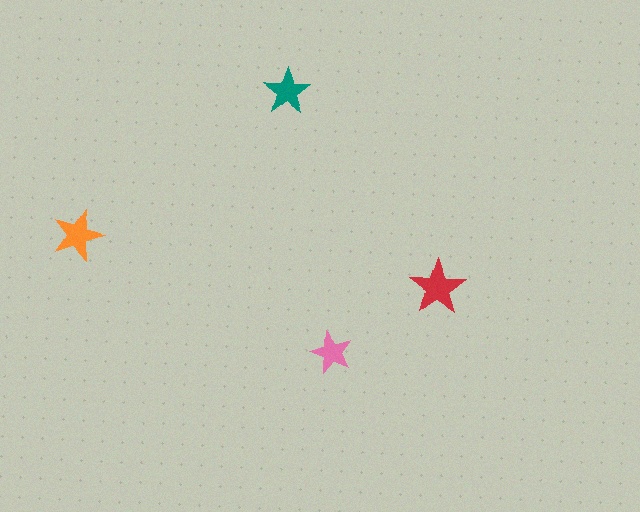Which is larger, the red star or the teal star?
The red one.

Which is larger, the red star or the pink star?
The red one.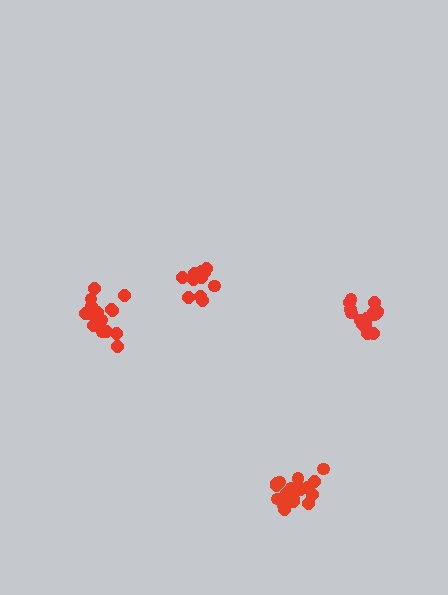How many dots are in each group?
Group 1: 12 dots, Group 2: 18 dots, Group 3: 17 dots, Group 4: 15 dots (62 total).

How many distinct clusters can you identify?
There are 4 distinct clusters.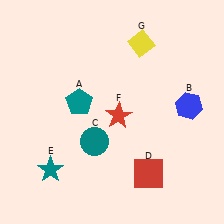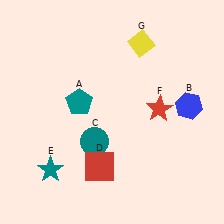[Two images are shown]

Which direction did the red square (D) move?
The red square (D) moved left.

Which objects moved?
The objects that moved are: the red square (D), the red star (F).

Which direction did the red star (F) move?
The red star (F) moved right.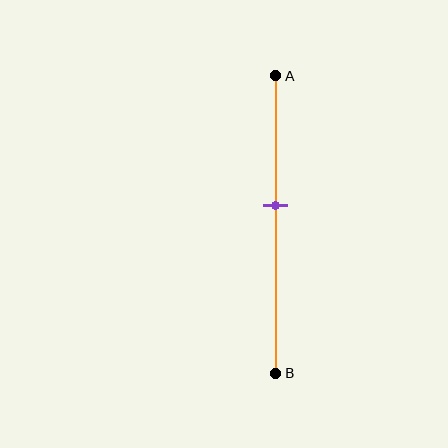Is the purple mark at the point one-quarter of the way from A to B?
No, the mark is at about 45% from A, not at the 25% one-quarter point.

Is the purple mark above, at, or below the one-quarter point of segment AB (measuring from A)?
The purple mark is below the one-quarter point of segment AB.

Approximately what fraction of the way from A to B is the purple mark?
The purple mark is approximately 45% of the way from A to B.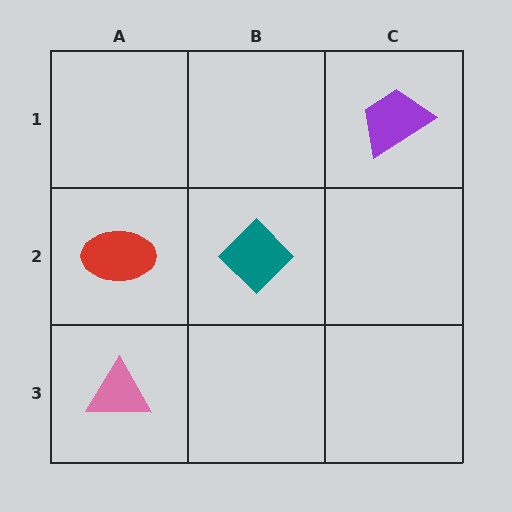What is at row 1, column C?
A purple trapezoid.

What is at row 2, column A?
A red ellipse.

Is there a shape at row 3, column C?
No, that cell is empty.